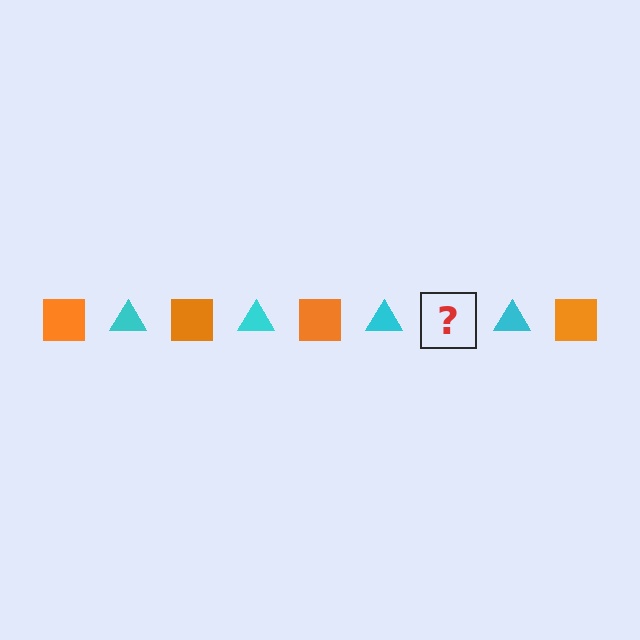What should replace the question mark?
The question mark should be replaced with an orange square.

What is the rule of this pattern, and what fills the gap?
The rule is that the pattern alternates between orange square and cyan triangle. The gap should be filled with an orange square.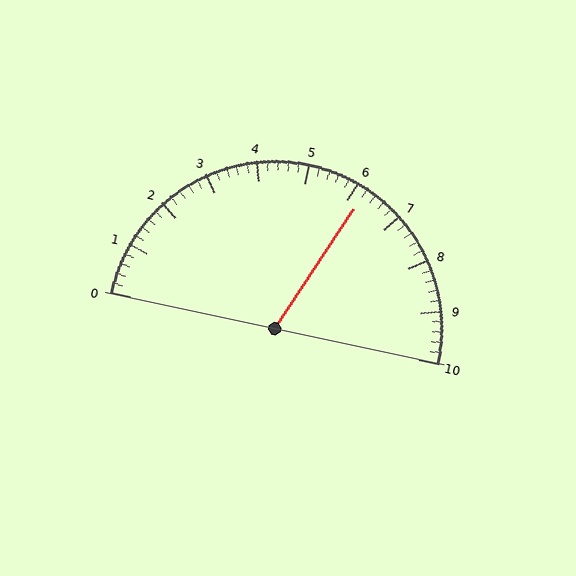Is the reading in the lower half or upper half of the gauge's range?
The reading is in the upper half of the range (0 to 10).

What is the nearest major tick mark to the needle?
The nearest major tick mark is 6.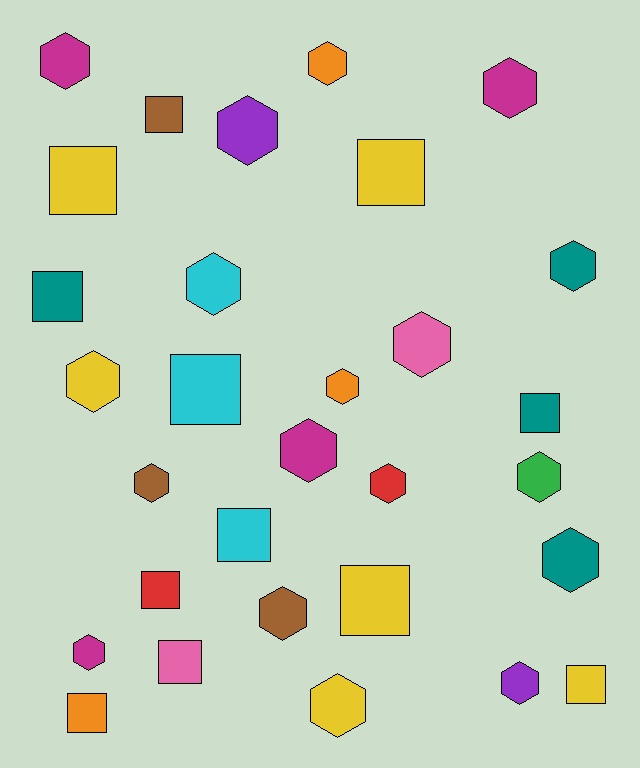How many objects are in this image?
There are 30 objects.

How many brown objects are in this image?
There are 3 brown objects.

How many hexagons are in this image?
There are 18 hexagons.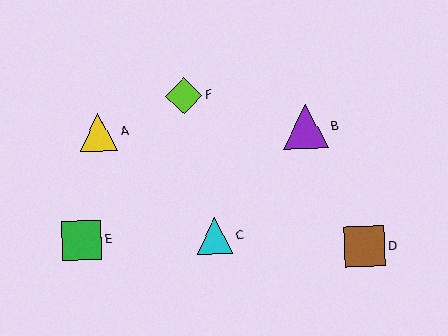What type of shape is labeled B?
Shape B is a purple triangle.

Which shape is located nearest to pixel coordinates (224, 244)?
The cyan triangle (labeled C) at (215, 236) is nearest to that location.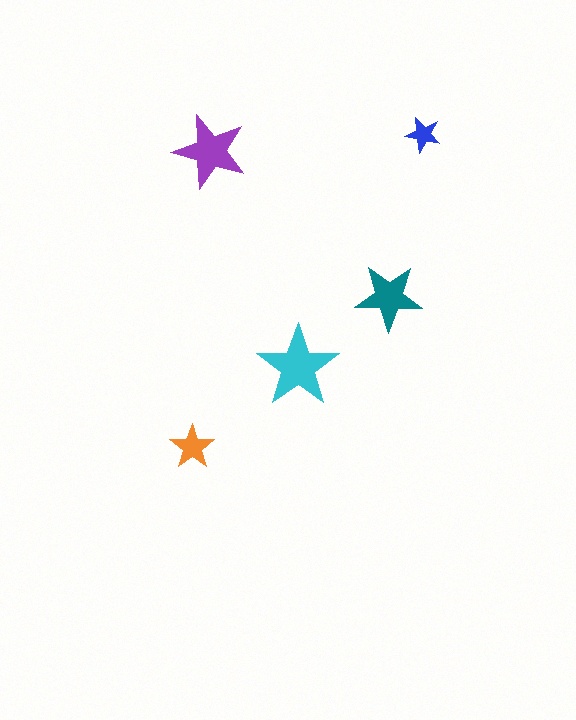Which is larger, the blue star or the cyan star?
The cyan one.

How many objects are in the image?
There are 5 objects in the image.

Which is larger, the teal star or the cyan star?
The cyan one.